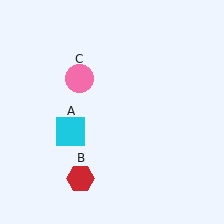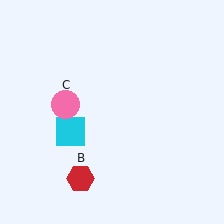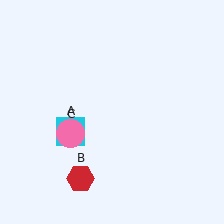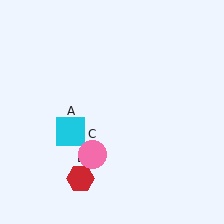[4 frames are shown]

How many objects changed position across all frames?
1 object changed position: pink circle (object C).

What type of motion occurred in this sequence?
The pink circle (object C) rotated counterclockwise around the center of the scene.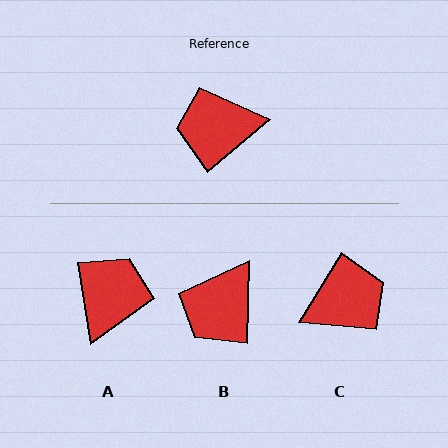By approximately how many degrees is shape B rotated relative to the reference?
Approximately 49 degrees counter-clockwise.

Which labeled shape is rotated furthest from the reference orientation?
C, about 161 degrees away.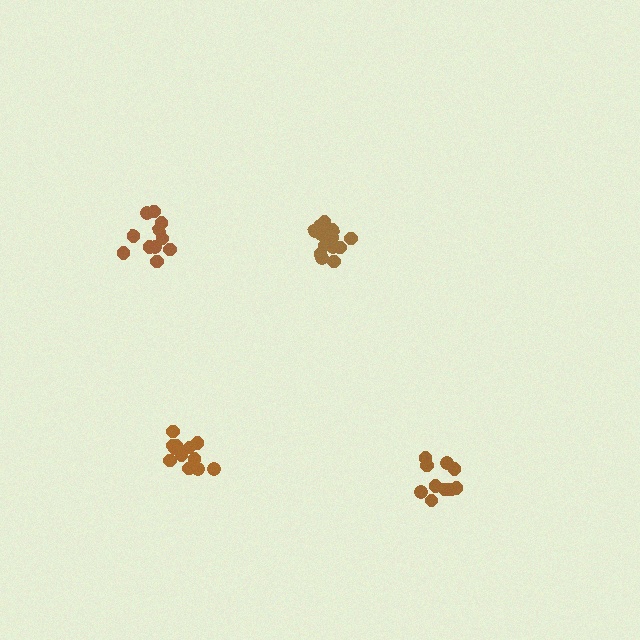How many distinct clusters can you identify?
There are 4 distinct clusters.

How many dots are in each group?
Group 1: 15 dots, Group 2: 10 dots, Group 3: 11 dots, Group 4: 13 dots (49 total).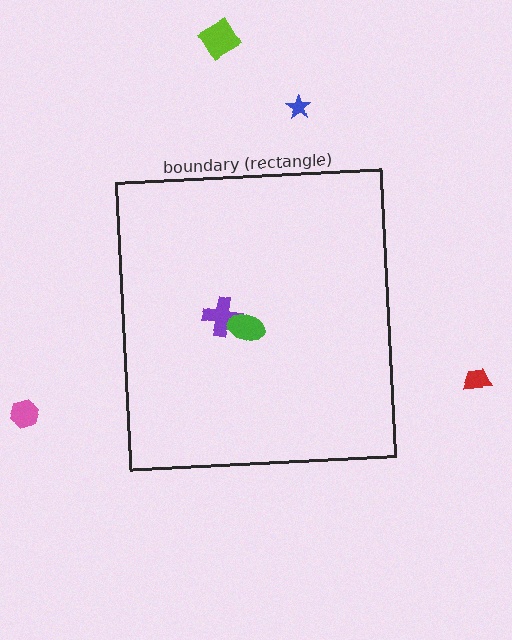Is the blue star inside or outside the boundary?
Outside.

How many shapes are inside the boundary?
2 inside, 4 outside.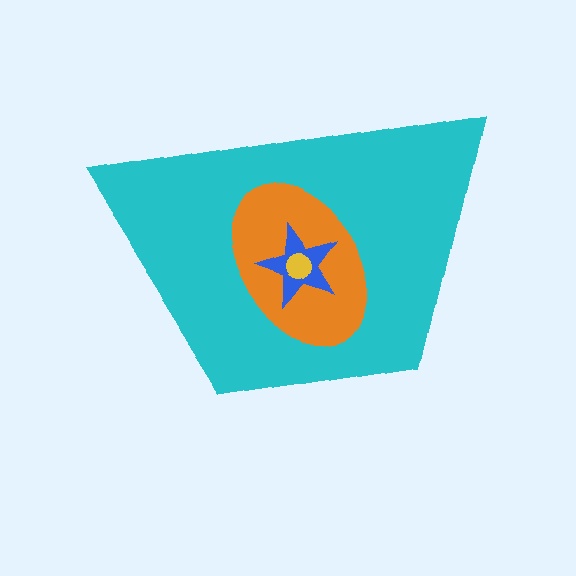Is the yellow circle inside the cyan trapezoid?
Yes.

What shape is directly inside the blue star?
The yellow circle.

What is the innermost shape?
The yellow circle.